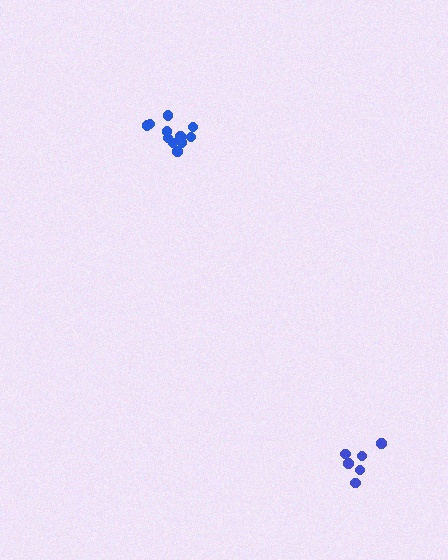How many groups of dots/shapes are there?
There are 2 groups.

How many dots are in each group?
Group 1: 11 dots, Group 2: 6 dots (17 total).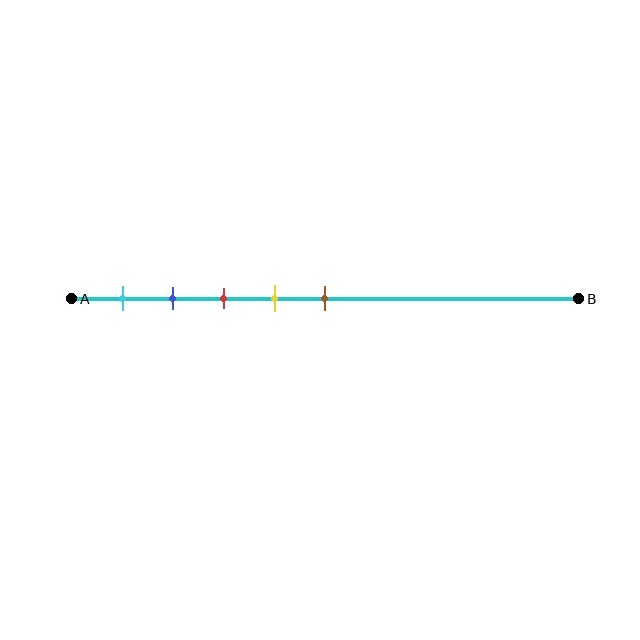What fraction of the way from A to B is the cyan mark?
The cyan mark is approximately 10% (0.1) of the way from A to B.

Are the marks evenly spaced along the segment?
Yes, the marks are approximately evenly spaced.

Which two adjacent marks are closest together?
The blue and red marks are the closest adjacent pair.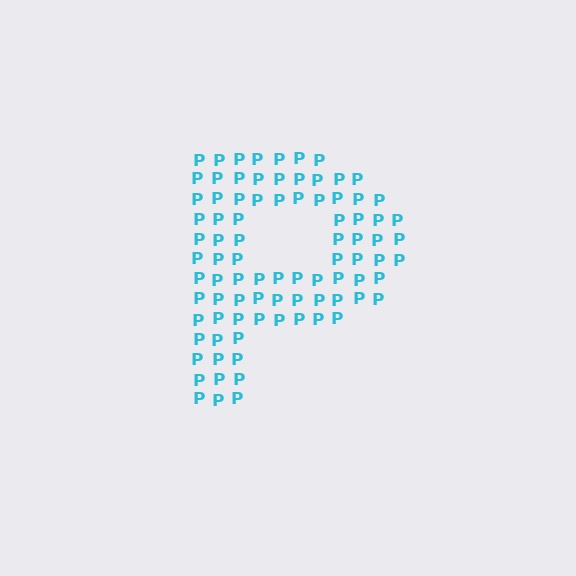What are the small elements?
The small elements are letter P's.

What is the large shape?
The large shape is the letter P.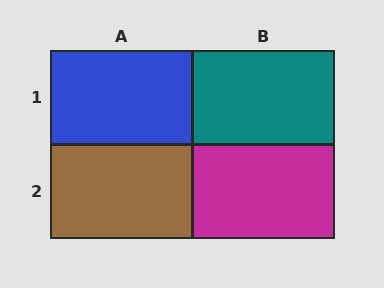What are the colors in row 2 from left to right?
Brown, magenta.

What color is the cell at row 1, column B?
Teal.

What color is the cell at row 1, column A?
Blue.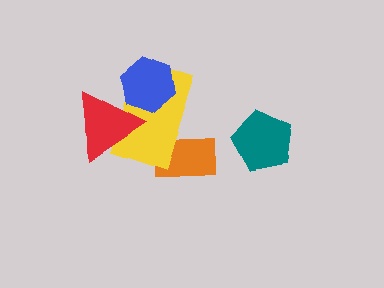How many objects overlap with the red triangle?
2 objects overlap with the red triangle.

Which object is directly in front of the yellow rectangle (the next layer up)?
The blue hexagon is directly in front of the yellow rectangle.